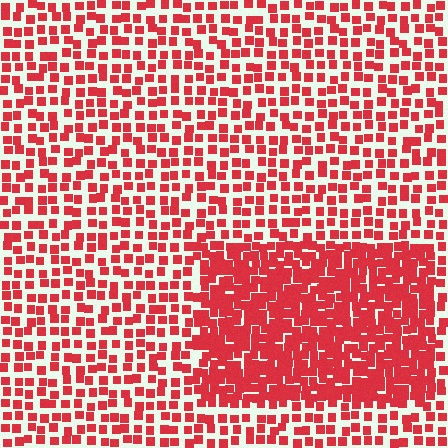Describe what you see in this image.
The image contains small red elements arranged at two different densities. A rectangle-shaped region is visible where the elements are more densely packed than the surrounding area.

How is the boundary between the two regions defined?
The boundary is defined by a change in element density (approximately 2.1x ratio). All elements are the same color, size, and shape.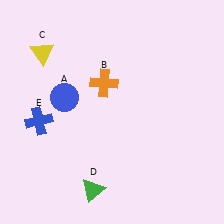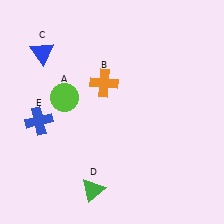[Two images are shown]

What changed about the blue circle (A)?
In Image 1, A is blue. In Image 2, it changed to lime.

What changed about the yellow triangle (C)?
In Image 1, C is yellow. In Image 2, it changed to blue.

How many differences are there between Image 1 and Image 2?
There are 2 differences between the two images.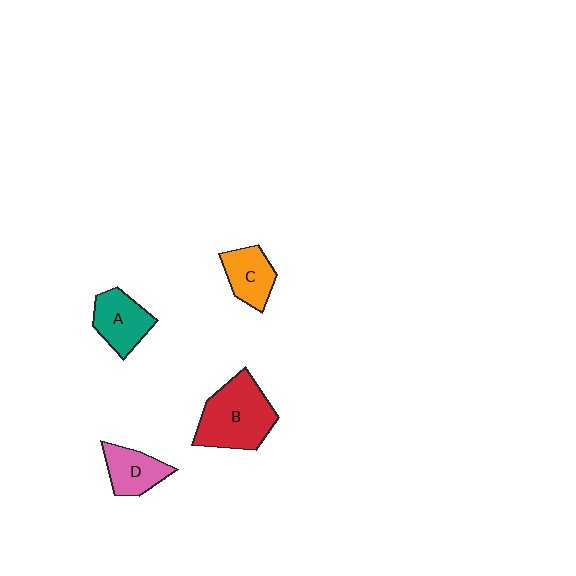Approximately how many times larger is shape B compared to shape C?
Approximately 1.8 times.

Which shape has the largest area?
Shape B (red).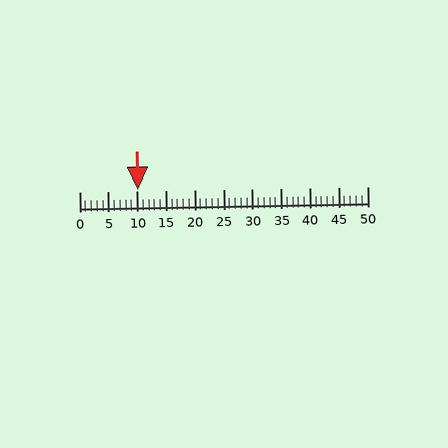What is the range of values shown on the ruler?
The ruler shows values from 0 to 50.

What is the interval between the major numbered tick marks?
The major tick marks are spaced 5 units apart.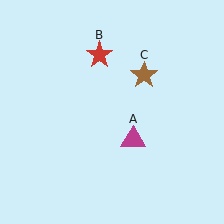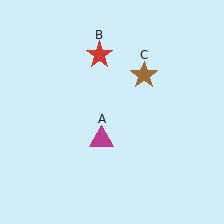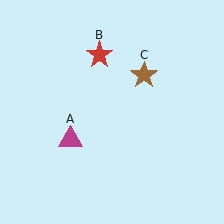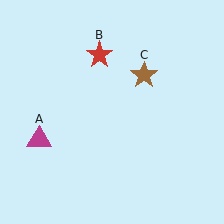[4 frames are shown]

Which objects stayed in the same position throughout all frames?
Red star (object B) and brown star (object C) remained stationary.